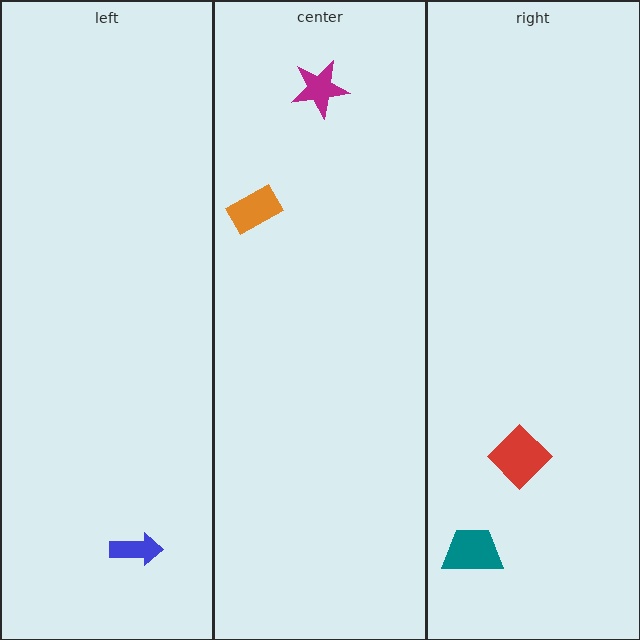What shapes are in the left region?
The blue arrow.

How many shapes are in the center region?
2.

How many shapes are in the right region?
2.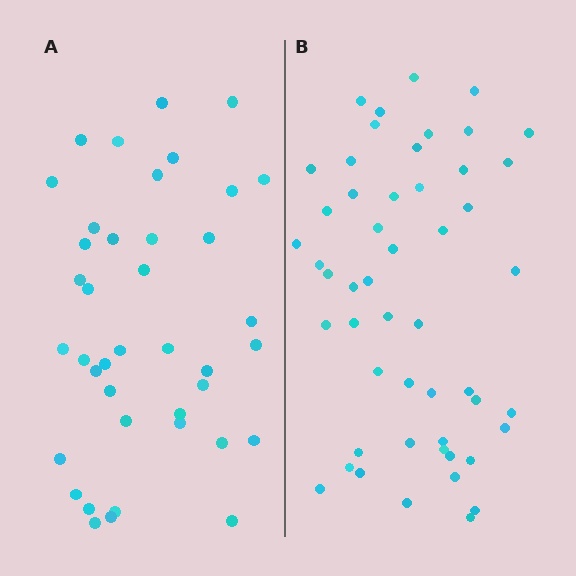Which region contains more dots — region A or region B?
Region B (the right region) has more dots.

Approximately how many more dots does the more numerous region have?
Region B has roughly 12 or so more dots than region A.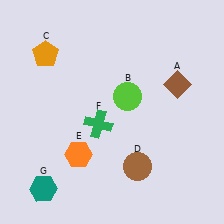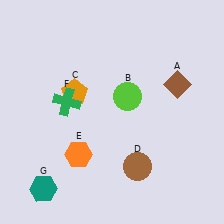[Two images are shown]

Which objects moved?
The objects that moved are: the orange pentagon (C), the green cross (F).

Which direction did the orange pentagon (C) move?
The orange pentagon (C) moved down.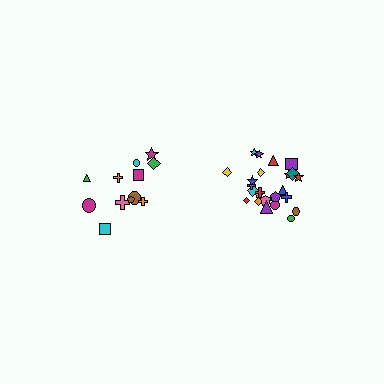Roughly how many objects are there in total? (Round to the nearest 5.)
Roughly 35 objects in total.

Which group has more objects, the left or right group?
The right group.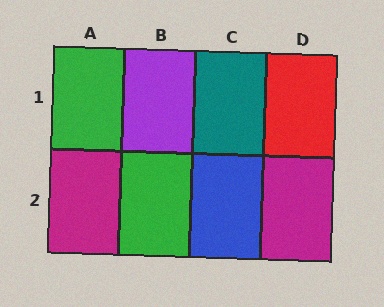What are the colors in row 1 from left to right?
Green, purple, teal, red.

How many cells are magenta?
2 cells are magenta.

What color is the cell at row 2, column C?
Blue.